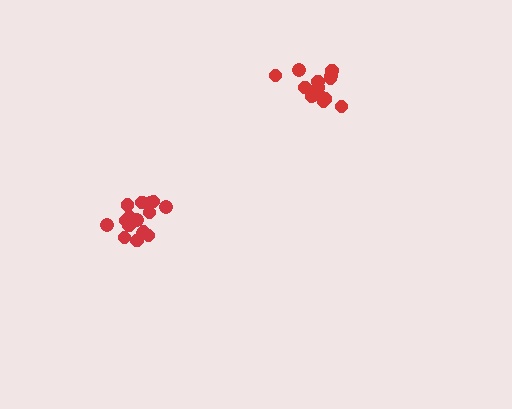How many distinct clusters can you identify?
There are 2 distinct clusters.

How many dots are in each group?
Group 1: 18 dots, Group 2: 16 dots (34 total).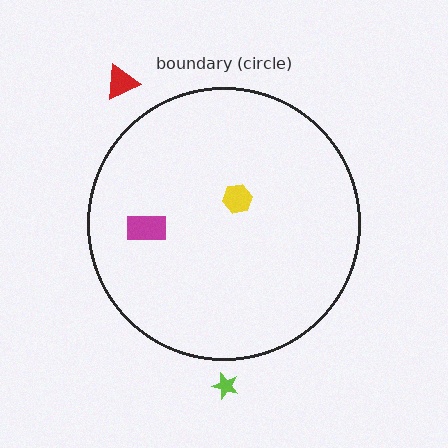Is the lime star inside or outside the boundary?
Outside.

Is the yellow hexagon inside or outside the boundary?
Inside.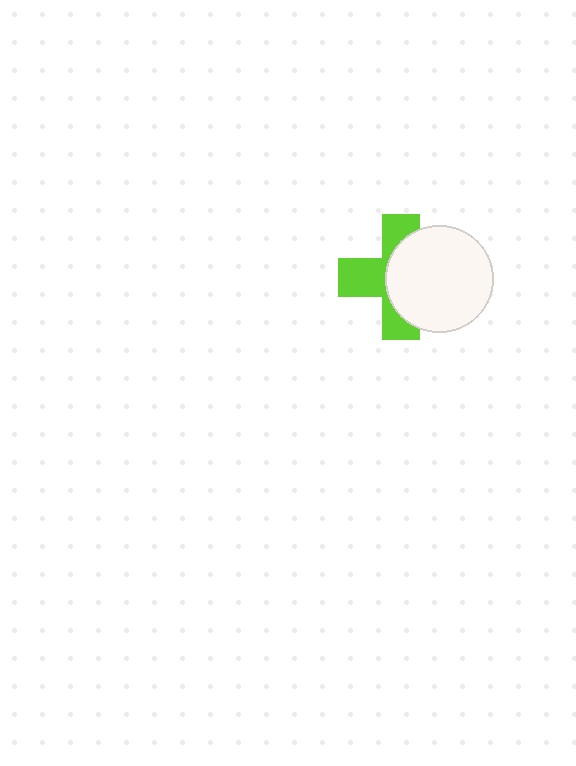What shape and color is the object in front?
The object in front is a white circle.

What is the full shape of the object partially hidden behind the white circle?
The partially hidden object is a lime cross.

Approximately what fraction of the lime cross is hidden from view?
Roughly 51% of the lime cross is hidden behind the white circle.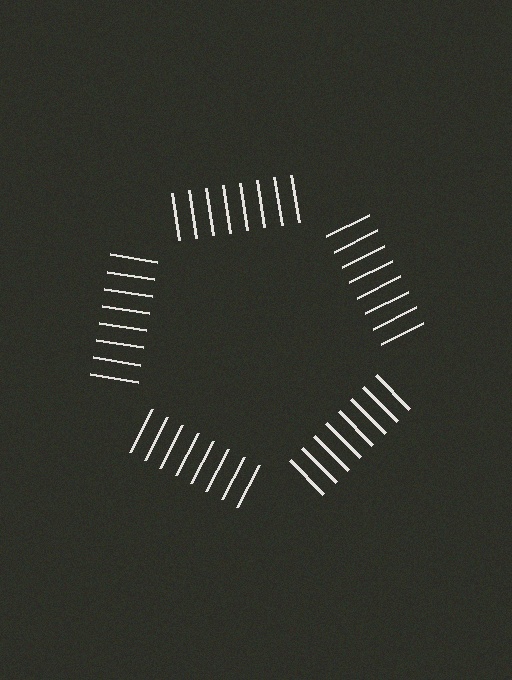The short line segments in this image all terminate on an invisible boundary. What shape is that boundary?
An illusory pentagon — the line segments terminate on its edges but no continuous stroke is drawn.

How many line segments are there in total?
40 — 8 along each of the 5 edges.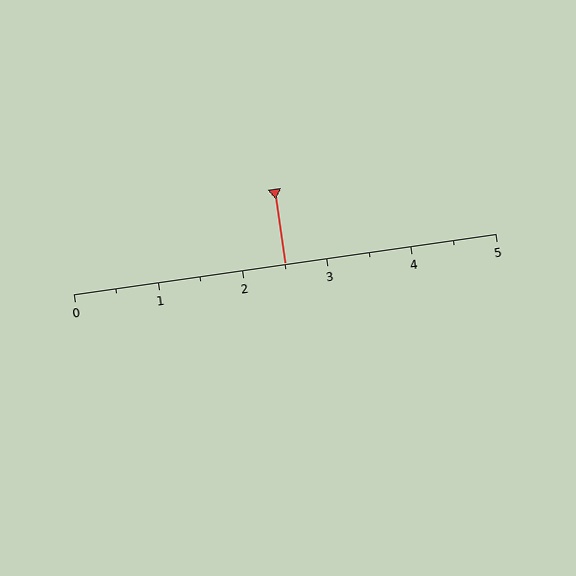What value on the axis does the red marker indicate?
The marker indicates approximately 2.5.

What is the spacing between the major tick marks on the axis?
The major ticks are spaced 1 apart.